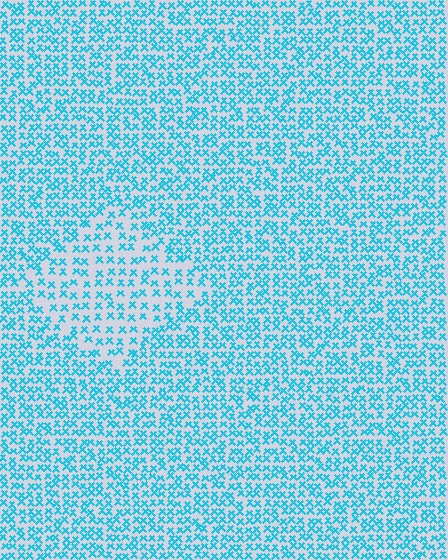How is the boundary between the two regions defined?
The boundary is defined by a change in element density (approximately 1.7x ratio). All elements are the same color, size, and shape.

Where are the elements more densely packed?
The elements are more densely packed outside the diamond boundary.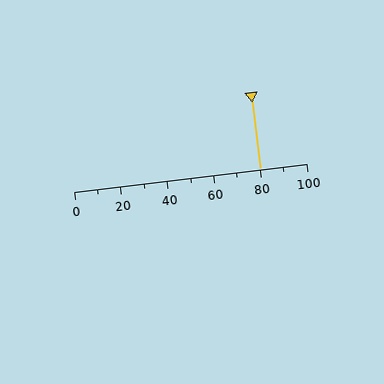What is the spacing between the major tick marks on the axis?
The major ticks are spaced 20 apart.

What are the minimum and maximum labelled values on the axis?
The axis runs from 0 to 100.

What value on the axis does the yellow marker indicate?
The marker indicates approximately 80.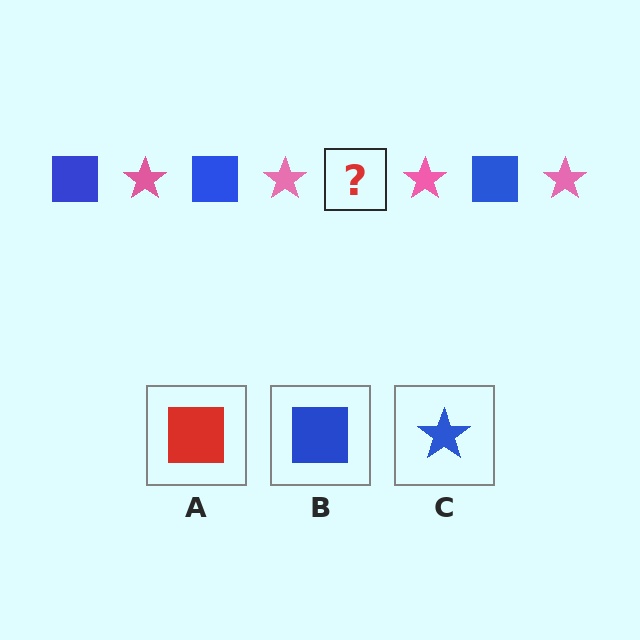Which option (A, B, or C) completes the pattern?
B.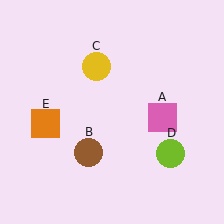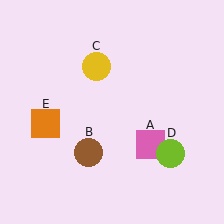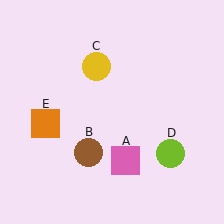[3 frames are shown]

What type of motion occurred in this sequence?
The pink square (object A) rotated clockwise around the center of the scene.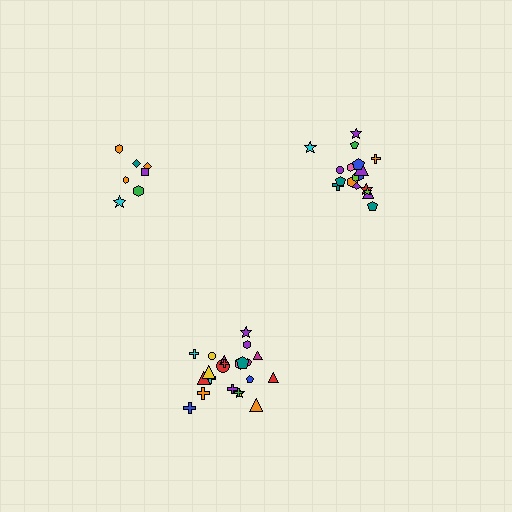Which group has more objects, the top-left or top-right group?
The top-right group.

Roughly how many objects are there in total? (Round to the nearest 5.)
Roughly 45 objects in total.